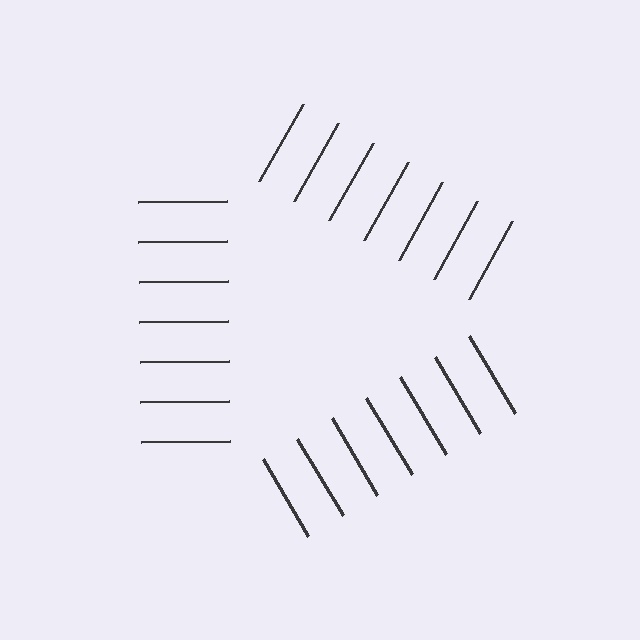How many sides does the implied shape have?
3 sides — the line-ends trace a triangle.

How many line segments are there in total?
21 — 7 along each of the 3 edges.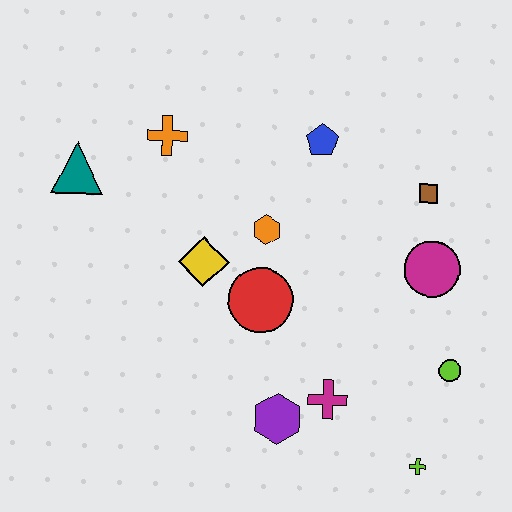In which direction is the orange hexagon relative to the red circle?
The orange hexagon is above the red circle.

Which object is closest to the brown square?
The magenta circle is closest to the brown square.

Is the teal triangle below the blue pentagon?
Yes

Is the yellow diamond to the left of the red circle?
Yes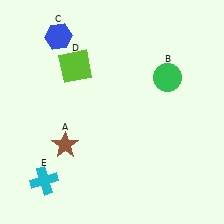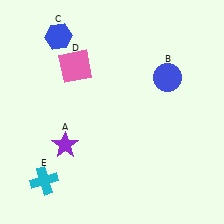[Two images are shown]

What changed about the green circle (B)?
In Image 1, B is green. In Image 2, it changed to blue.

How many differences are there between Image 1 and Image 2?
There are 3 differences between the two images.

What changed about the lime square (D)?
In Image 1, D is lime. In Image 2, it changed to pink.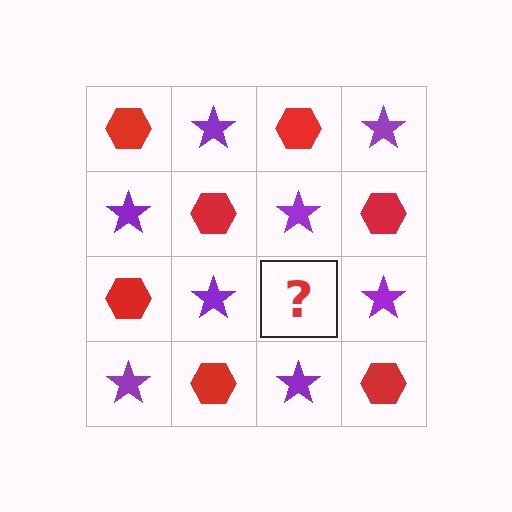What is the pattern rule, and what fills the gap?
The rule is that it alternates red hexagon and purple star in a checkerboard pattern. The gap should be filled with a red hexagon.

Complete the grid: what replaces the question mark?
The question mark should be replaced with a red hexagon.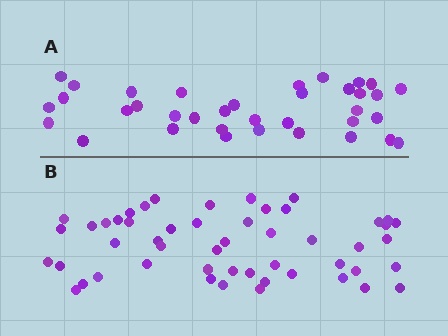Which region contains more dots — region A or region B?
Region B (the bottom region) has more dots.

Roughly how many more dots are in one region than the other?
Region B has approximately 15 more dots than region A.